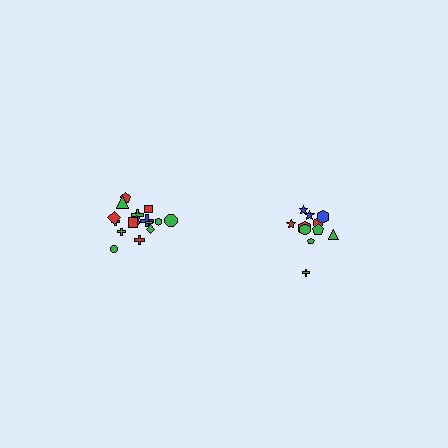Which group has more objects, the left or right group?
The left group.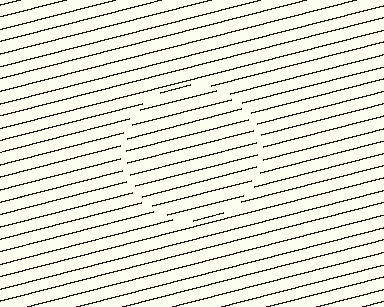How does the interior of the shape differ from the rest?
The interior of the shape contains the same grating, shifted by half a period — the contour is defined by the phase discontinuity where line-ends from the inner and outer gratings abut.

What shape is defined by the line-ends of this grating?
An illusory circle. The interior of the shape contains the same grating, shifted by half a period — the contour is defined by the phase discontinuity where line-ends from the inner and outer gratings abut.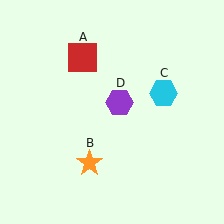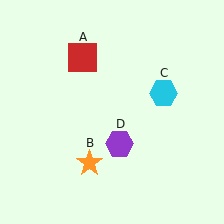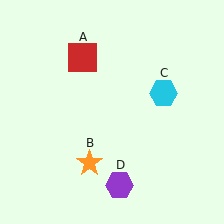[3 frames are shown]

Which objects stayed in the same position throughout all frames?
Red square (object A) and orange star (object B) and cyan hexagon (object C) remained stationary.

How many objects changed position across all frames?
1 object changed position: purple hexagon (object D).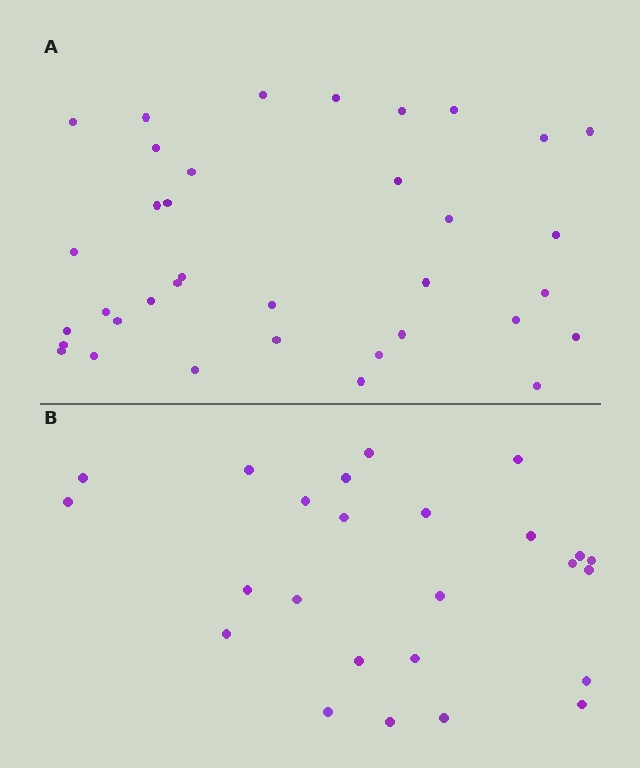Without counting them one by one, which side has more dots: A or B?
Region A (the top region) has more dots.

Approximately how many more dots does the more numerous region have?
Region A has roughly 12 or so more dots than region B.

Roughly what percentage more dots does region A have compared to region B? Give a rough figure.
About 45% more.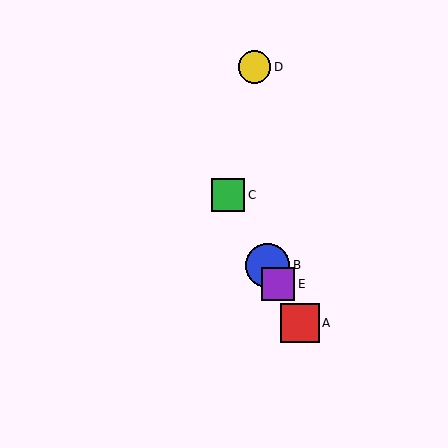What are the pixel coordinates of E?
Object E is at (278, 284).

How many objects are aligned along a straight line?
4 objects (A, B, C, E) are aligned along a straight line.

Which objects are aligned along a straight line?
Objects A, B, C, E are aligned along a straight line.